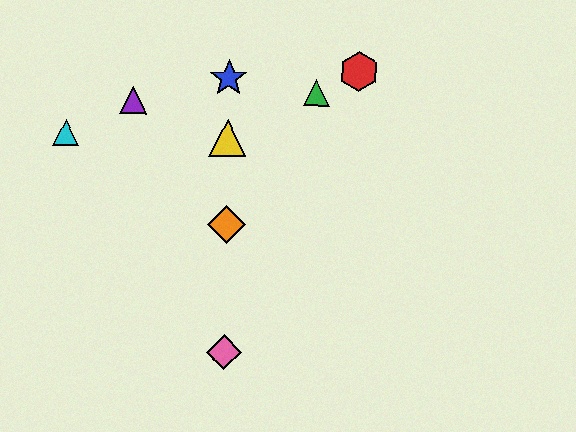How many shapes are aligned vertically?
4 shapes (the blue star, the yellow triangle, the orange diamond, the pink diamond) are aligned vertically.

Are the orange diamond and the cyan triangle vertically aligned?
No, the orange diamond is at x≈226 and the cyan triangle is at x≈66.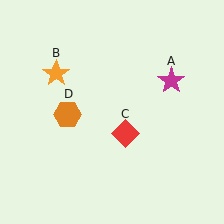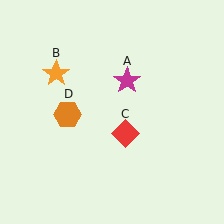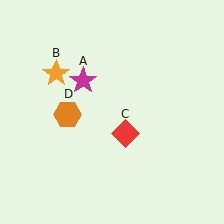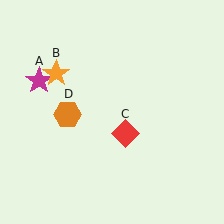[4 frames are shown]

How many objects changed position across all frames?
1 object changed position: magenta star (object A).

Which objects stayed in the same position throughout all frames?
Orange star (object B) and red diamond (object C) and orange hexagon (object D) remained stationary.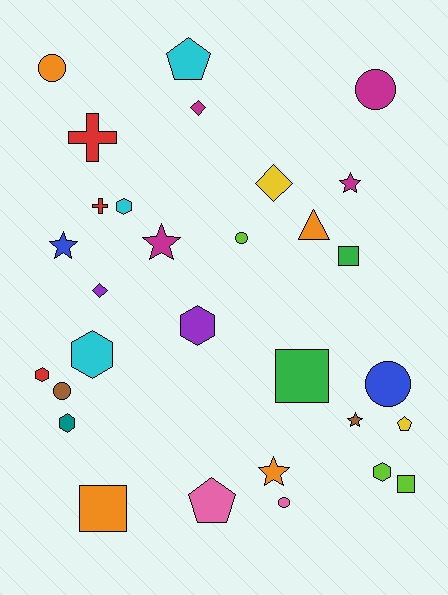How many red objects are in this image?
There are 3 red objects.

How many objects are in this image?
There are 30 objects.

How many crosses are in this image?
There are 2 crosses.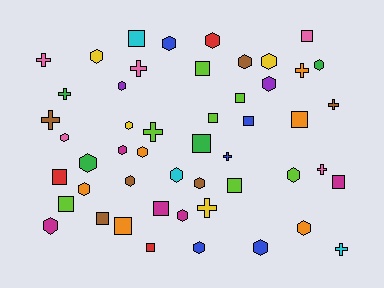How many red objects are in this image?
There are 3 red objects.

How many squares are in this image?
There are 16 squares.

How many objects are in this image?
There are 50 objects.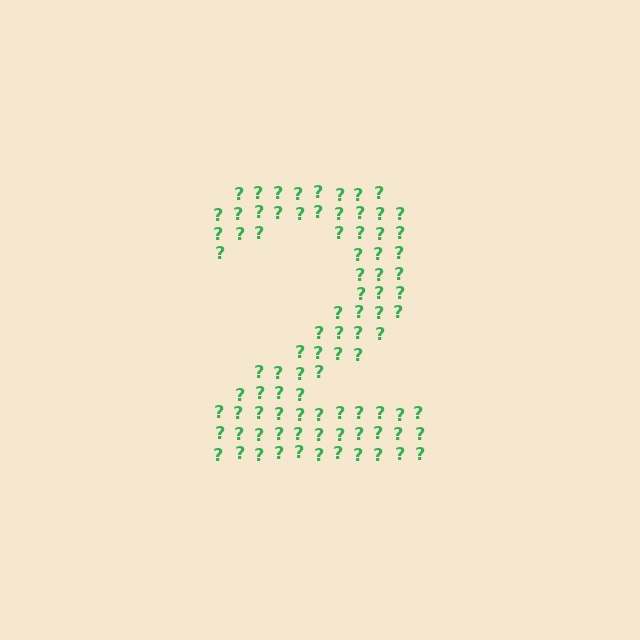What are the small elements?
The small elements are question marks.